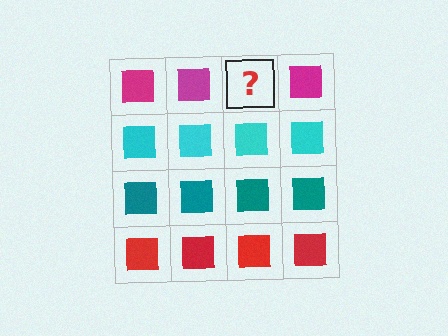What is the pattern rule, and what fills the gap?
The rule is that each row has a consistent color. The gap should be filled with a magenta square.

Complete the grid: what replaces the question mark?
The question mark should be replaced with a magenta square.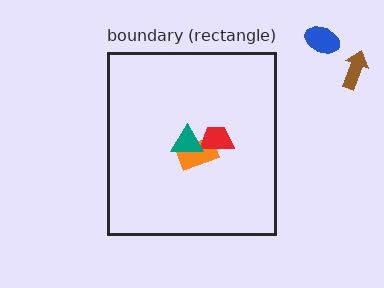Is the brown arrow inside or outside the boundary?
Outside.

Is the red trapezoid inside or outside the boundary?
Inside.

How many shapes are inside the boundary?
3 inside, 2 outside.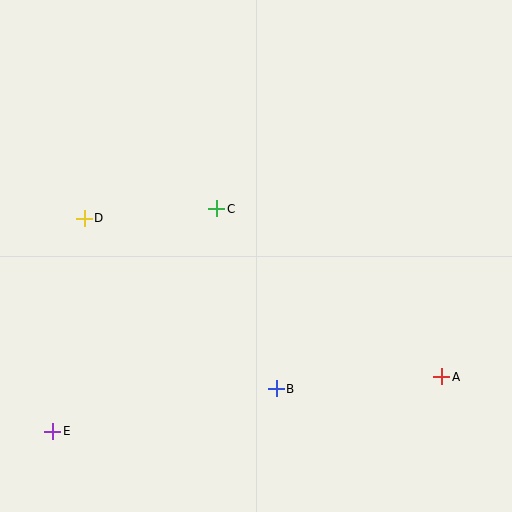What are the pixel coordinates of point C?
Point C is at (217, 209).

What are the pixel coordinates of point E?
Point E is at (53, 431).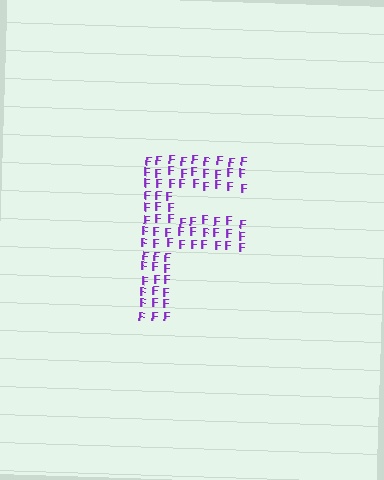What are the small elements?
The small elements are letter F's.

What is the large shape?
The large shape is the letter F.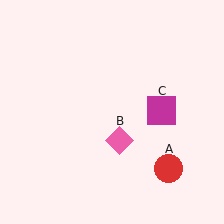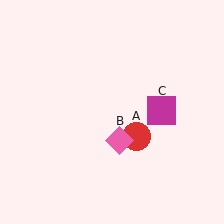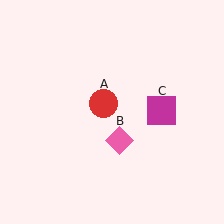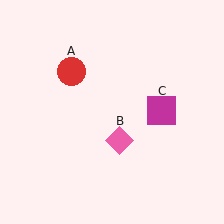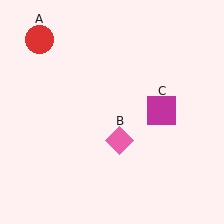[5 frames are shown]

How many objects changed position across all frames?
1 object changed position: red circle (object A).